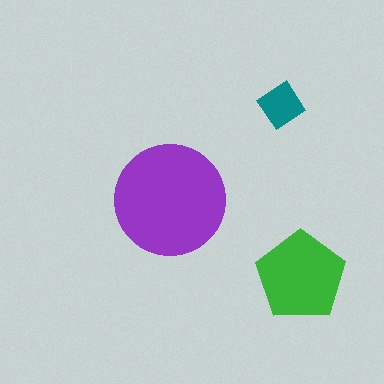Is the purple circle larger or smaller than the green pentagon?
Larger.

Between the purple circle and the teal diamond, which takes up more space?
The purple circle.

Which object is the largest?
The purple circle.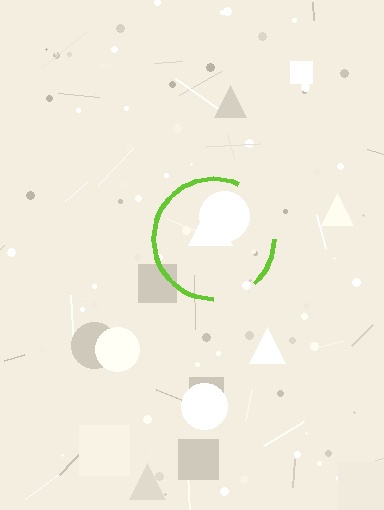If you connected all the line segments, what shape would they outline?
They would outline a circle.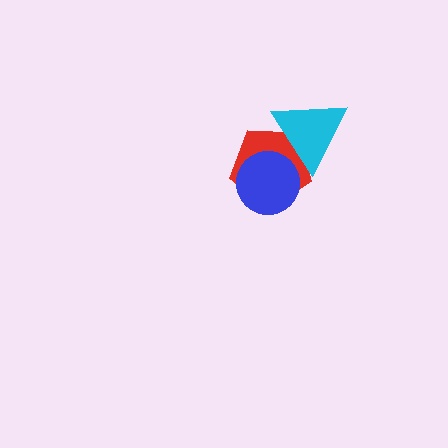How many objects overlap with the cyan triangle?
2 objects overlap with the cyan triangle.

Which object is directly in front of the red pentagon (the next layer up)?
The cyan triangle is directly in front of the red pentagon.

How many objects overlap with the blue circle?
2 objects overlap with the blue circle.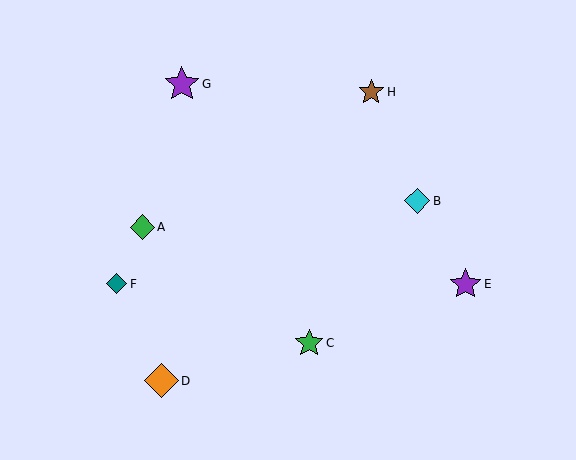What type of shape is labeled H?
Shape H is a brown star.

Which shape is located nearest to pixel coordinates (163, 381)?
The orange diamond (labeled D) at (161, 381) is nearest to that location.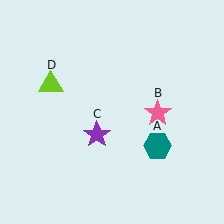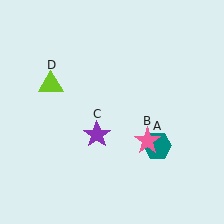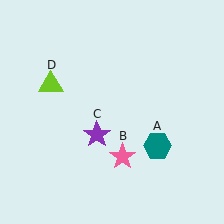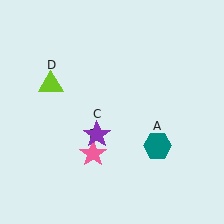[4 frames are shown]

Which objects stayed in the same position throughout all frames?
Teal hexagon (object A) and purple star (object C) and lime triangle (object D) remained stationary.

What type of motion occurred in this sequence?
The pink star (object B) rotated clockwise around the center of the scene.